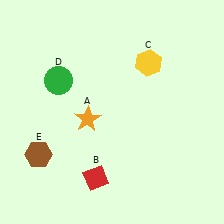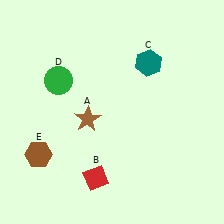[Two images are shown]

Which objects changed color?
A changed from orange to brown. C changed from yellow to teal.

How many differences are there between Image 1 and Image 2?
There are 2 differences between the two images.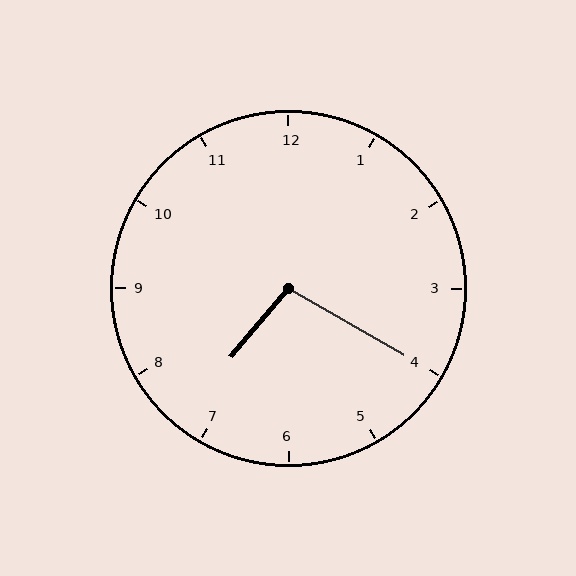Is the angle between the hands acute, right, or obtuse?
It is obtuse.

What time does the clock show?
7:20.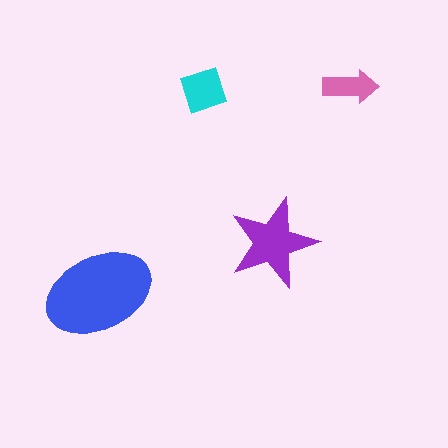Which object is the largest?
The blue ellipse.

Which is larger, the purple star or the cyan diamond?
The purple star.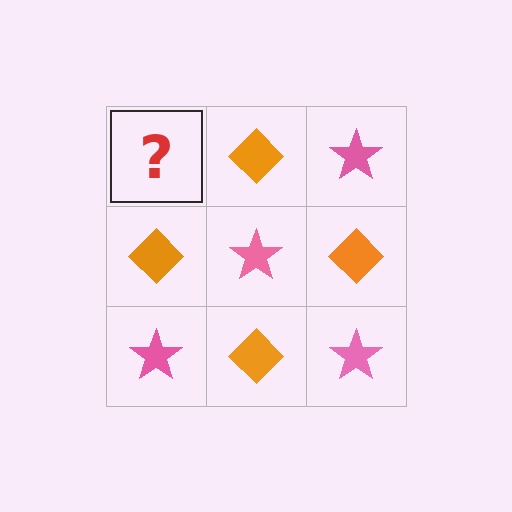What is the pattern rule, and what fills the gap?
The rule is that it alternates pink star and orange diamond in a checkerboard pattern. The gap should be filled with a pink star.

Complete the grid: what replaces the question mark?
The question mark should be replaced with a pink star.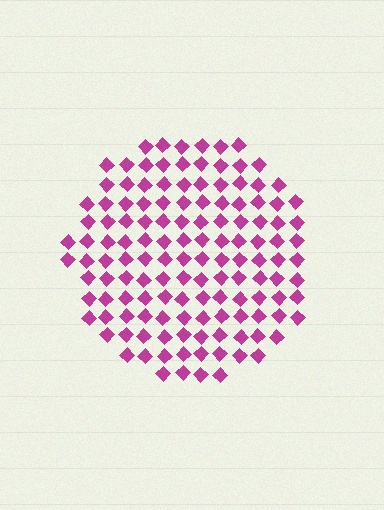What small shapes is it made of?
It is made of small diamonds.